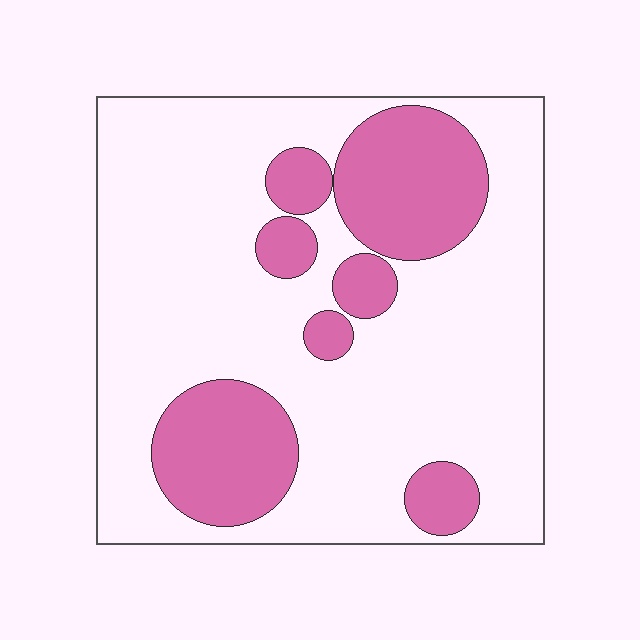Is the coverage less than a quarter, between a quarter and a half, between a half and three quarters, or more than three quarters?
Between a quarter and a half.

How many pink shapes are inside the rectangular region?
7.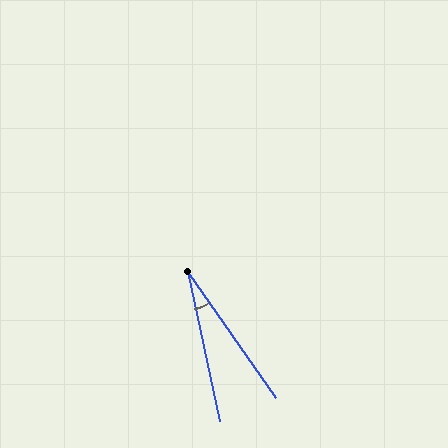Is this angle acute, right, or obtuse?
It is acute.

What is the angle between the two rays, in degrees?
Approximately 23 degrees.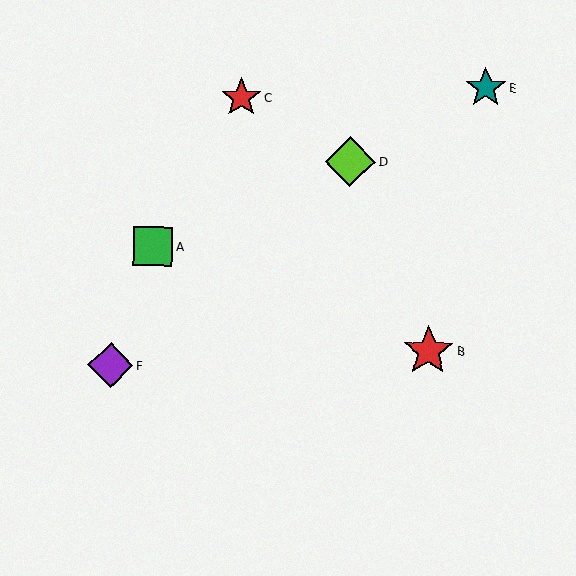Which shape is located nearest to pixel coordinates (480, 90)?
The teal star (labeled E) at (486, 88) is nearest to that location.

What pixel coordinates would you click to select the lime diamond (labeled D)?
Click at (350, 162) to select the lime diamond D.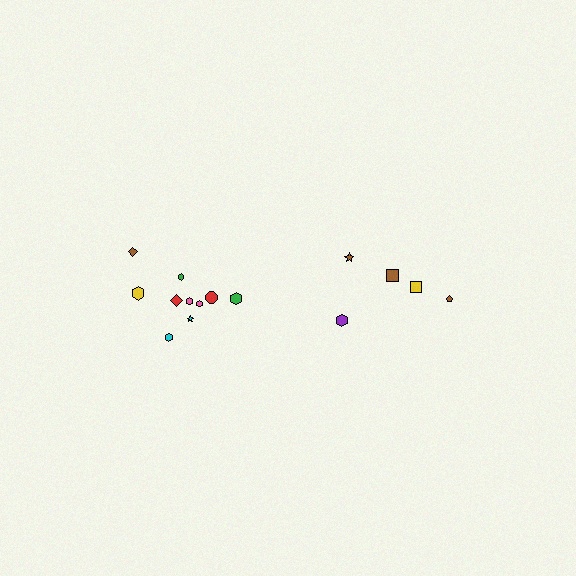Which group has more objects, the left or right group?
The left group.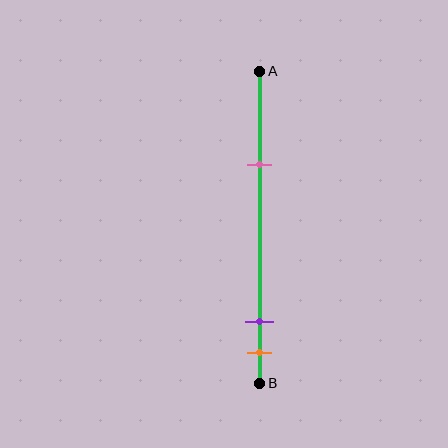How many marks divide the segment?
There are 3 marks dividing the segment.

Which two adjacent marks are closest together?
The purple and orange marks are the closest adjacent pair.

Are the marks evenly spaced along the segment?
No, the marks are not evenly spaced.